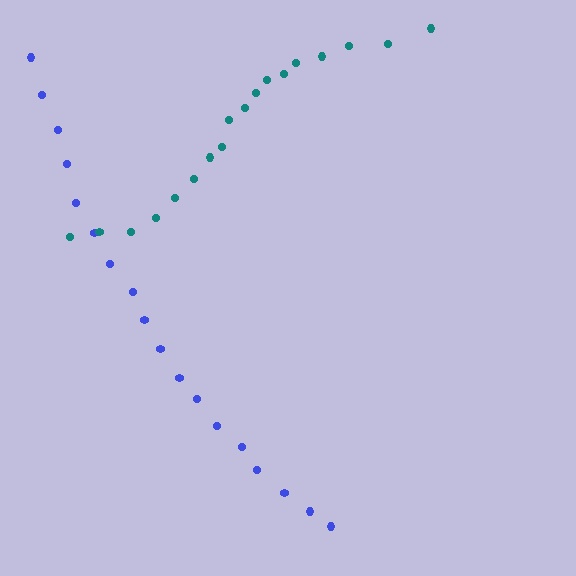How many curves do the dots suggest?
There are 2 distinct paths.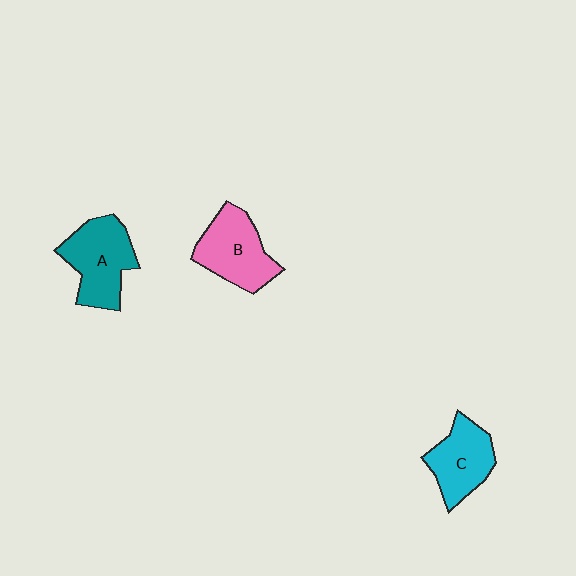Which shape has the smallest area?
Shape C (cyan).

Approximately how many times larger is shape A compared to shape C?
Approximately 1.2 times.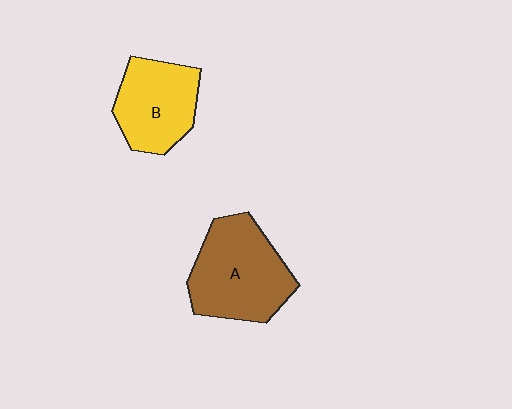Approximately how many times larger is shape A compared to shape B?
Approximately 1.3 times.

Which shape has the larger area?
Shape A (brown).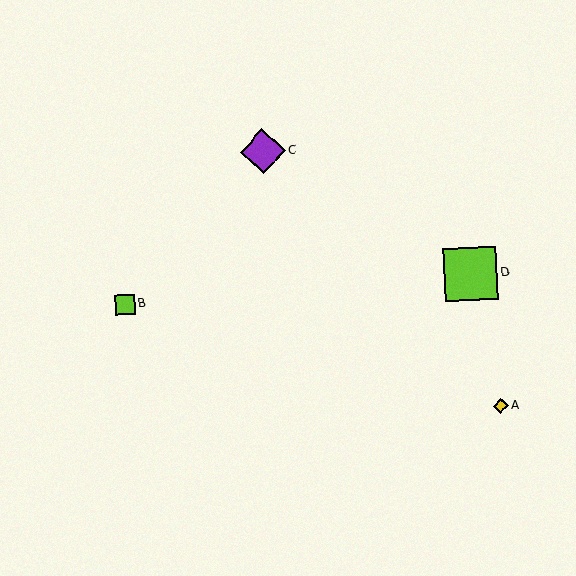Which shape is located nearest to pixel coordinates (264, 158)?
The purple diamond (labeled C) at (263, 152) is nearest to that location.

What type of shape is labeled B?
Shape B is a lime square.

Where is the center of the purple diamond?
The center of the purple diamond is at (263, 152).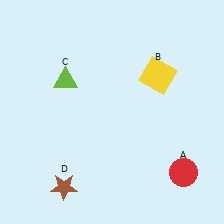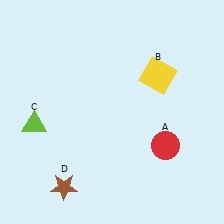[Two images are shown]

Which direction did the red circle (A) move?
The red circle (A) moved up.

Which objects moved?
The objects that moved are: the red circle (A), the lime triangle (C).